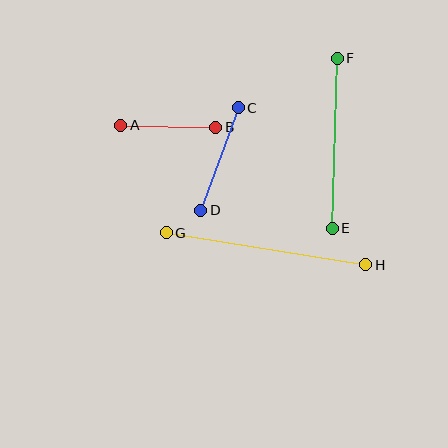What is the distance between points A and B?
The distance is approximately 95 pixels.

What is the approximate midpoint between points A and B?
The midpoint is at approximately (168, 126) pixels.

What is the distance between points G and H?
The distance is approximately 202 pixels.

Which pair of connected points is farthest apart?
Points G and H are farthest apart.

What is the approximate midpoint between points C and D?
The midpoint is at approximately (220, 159) pixels.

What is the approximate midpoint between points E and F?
The midpoint is at approximately (335, 143) pixels.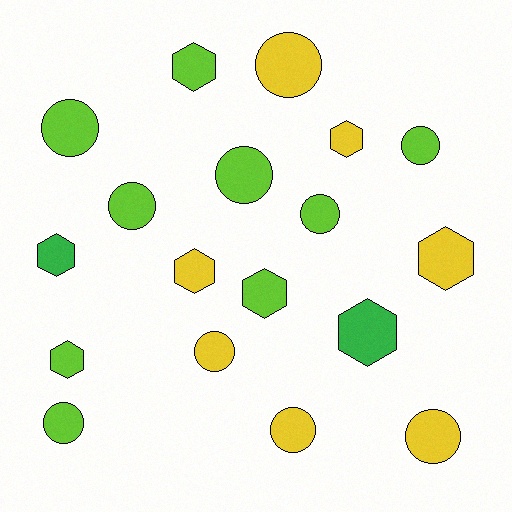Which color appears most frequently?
Lime, with 9 objects.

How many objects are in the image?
There are 18 objects.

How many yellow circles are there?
There are 4 yellow circles.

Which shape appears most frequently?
Circle, with 10 objects.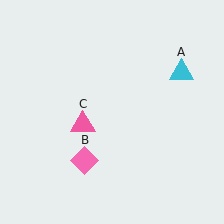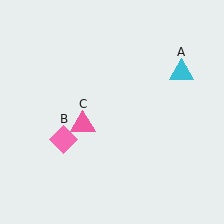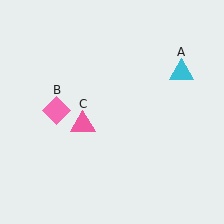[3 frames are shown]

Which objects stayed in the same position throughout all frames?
Cyan triangle (object A) and pink triangle (object C) remained stationary.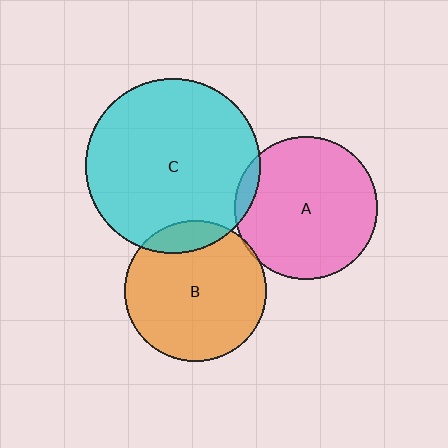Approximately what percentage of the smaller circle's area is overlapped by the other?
Approximately 5%.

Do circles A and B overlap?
Yes.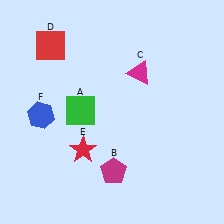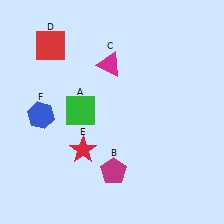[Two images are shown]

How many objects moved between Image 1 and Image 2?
1 object moved between the two images.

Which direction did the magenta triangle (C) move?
The magenta triangle (C) moved left.